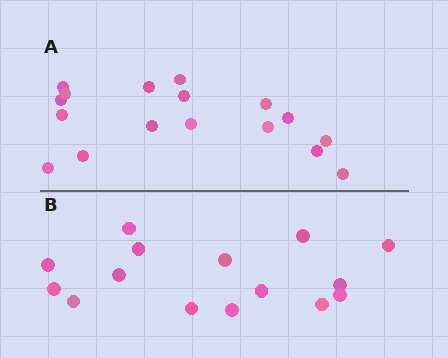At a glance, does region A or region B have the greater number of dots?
Region A (the top region) has more dots.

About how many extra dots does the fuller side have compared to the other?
Region A has just a few more — roughly 2 or 3 more dots than region B.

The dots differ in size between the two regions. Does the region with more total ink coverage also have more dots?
No. Region B has more total ink coverage because its dots are larger, but region A actually contains more individual dots. Total area can be misleading — the number of items is what matters here.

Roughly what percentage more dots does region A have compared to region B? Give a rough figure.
About 15% more.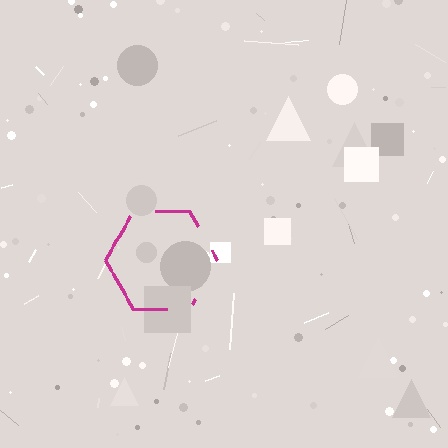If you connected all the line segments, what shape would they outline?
They would outline a hexagon.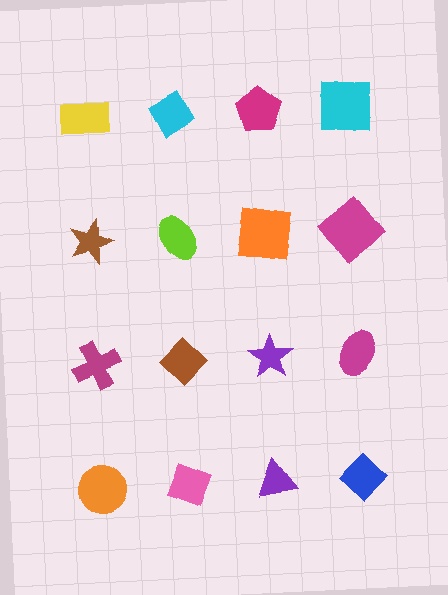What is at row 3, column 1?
A magenta cross.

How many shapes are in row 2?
4 shapes.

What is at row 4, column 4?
A blue diamond.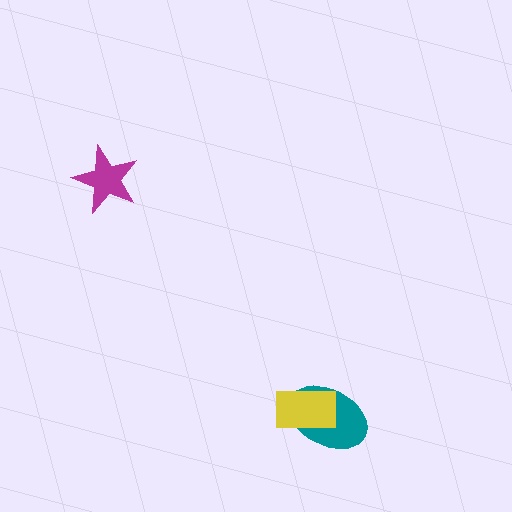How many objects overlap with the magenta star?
0 objects overlap with the magenta star.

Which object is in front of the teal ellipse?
The yellow rectangle is in front of the teal ellipse.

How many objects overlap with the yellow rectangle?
1 object overlaps with the yellow rectangle.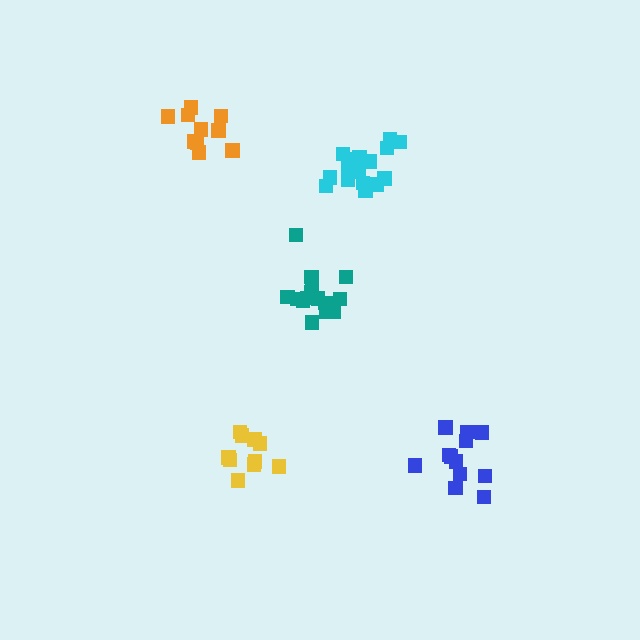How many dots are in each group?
Group 1: 10 dots, Group 2: 12 dots, Group 3: 15 dots, Group 4: 16 dots, Group 5: 10 dots (63 total).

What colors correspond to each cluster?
The clusters are colored: yellow, blue, teal, cyan, orange.